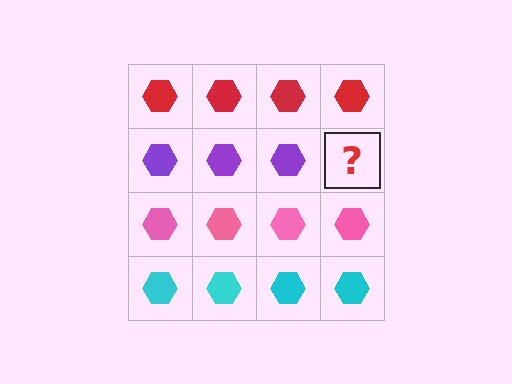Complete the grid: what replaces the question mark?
The question mark should be replaced with a purple hexagon.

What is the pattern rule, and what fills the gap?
The rule is that each row has a consistent color. The gap should be filled with a purple hexagon.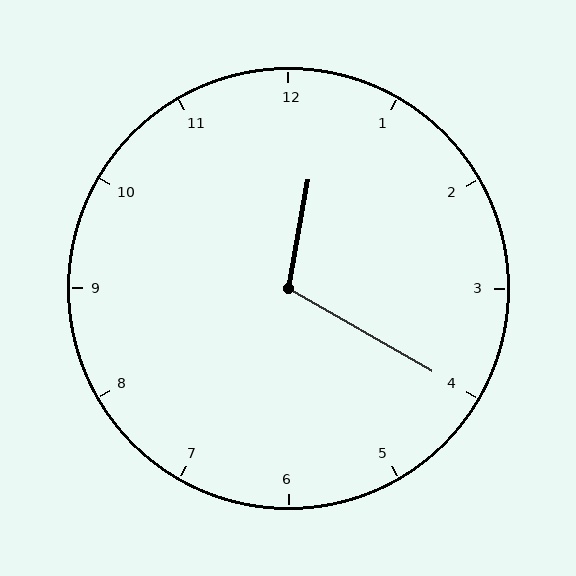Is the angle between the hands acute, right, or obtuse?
It is obtuse.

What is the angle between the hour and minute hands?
Approximately 110 degrees.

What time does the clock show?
12:20.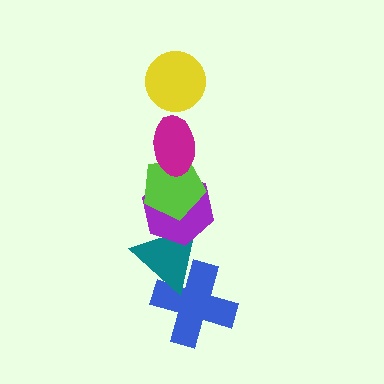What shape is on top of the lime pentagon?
The magenta ellipse is on top of the lime pentagon.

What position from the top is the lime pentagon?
The lime pentagon is 3rd from the top.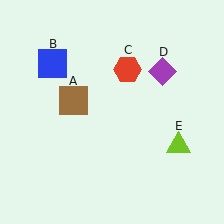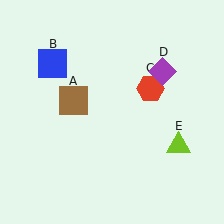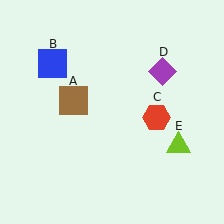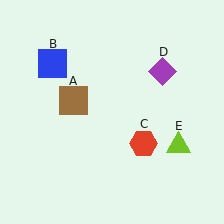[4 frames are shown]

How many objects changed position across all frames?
1 object changed position: red hexagon (object C).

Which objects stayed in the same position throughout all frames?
Brown square (object A) and blue square (object B) and purple diamond (object D) and lime triangle (object E) remained stationary.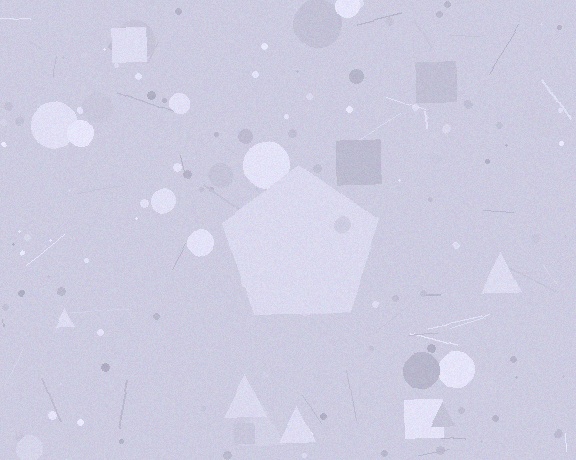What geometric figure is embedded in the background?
A pentagon is embedded in the background.